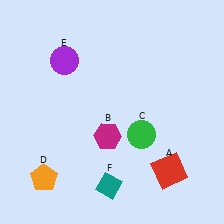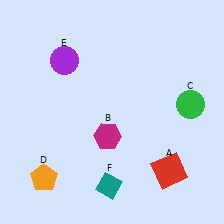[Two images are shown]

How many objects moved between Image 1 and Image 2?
1 object moved between the two images.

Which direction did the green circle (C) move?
The green circle (C) moved right.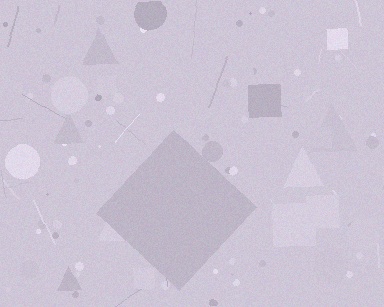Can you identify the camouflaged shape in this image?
The camouflaged shape is a diamond.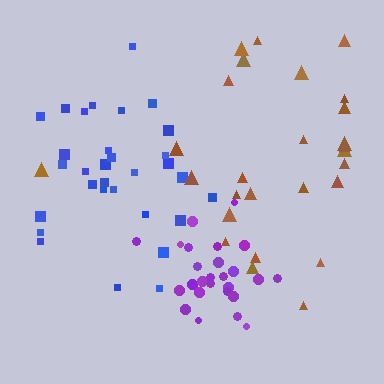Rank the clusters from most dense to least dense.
purple, blue, brown.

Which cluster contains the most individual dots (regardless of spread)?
Blue (31).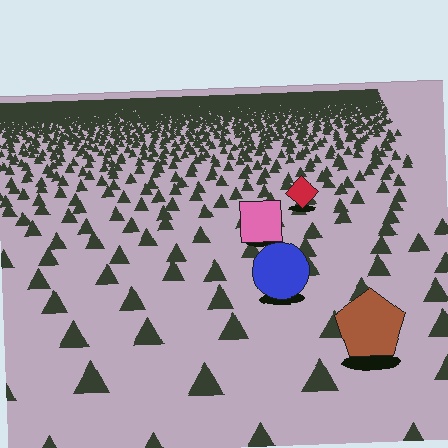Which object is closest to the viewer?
The brown pentagon is closest. The texture marks near it are larger and more spread out.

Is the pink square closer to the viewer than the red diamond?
Yes. The pink square is closer — you can tell from the texture gradient: the ground texture is coarser near it.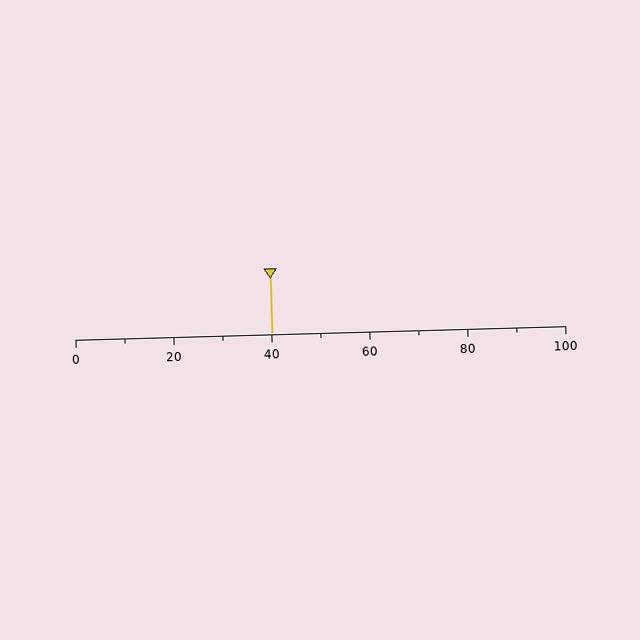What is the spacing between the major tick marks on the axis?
The major ticks are spaced 20 apart.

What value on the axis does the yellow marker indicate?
The marker indicates approximately 40.